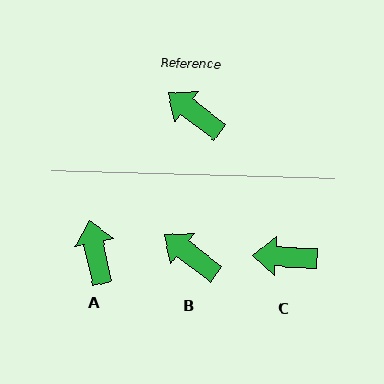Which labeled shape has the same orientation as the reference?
B.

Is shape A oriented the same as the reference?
No, it is off by about 42 degrees.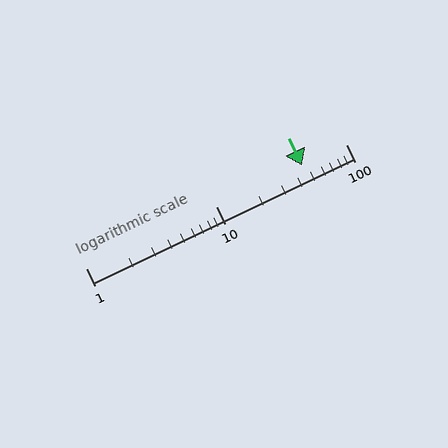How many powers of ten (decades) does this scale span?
The scale spans 2 decades, from 1 to 100.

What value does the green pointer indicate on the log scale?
The pointer indicates approximately 46.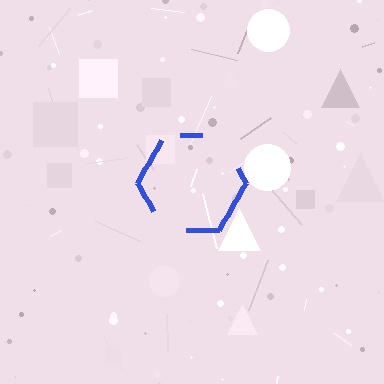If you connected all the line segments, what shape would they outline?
They would outline a hexagon.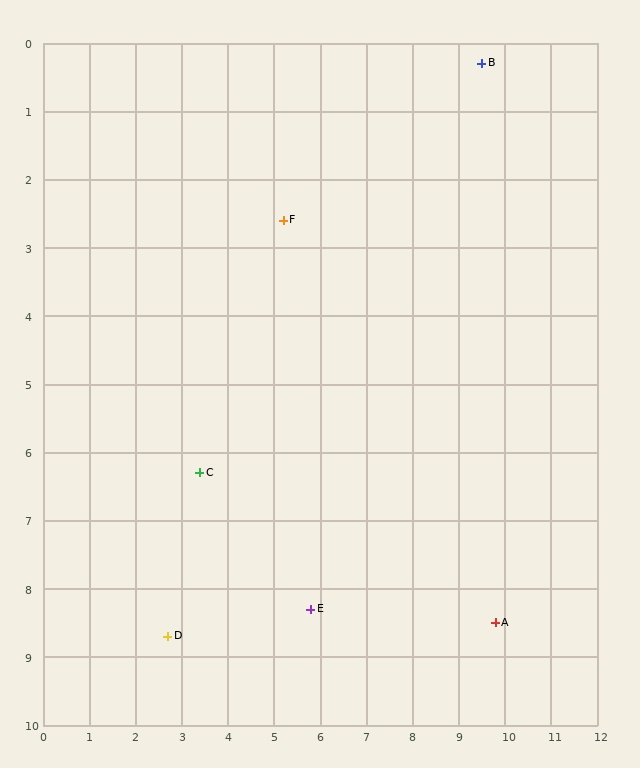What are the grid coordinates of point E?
Point E is at approximately (5.8, 8.3).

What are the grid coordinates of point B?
Point B is at approximately (9.5, 0.3).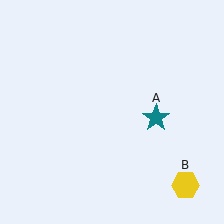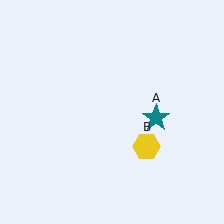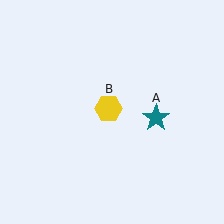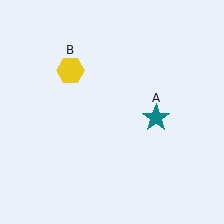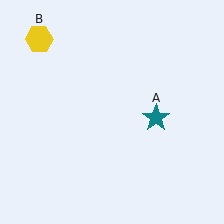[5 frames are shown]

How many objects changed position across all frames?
1 object changed position: yellow hexagon (object B).